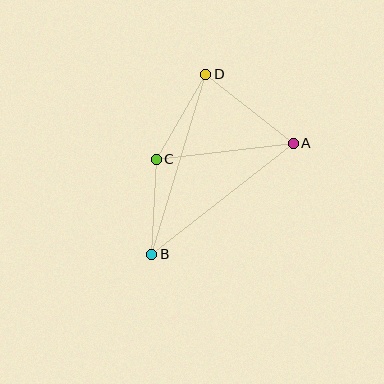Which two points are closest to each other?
Points B and C are closest to each other.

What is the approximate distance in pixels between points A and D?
The distance between A and D is approximately 112 pixels.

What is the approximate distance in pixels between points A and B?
The distance between A and B is approximately 180 pixels.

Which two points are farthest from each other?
Points B and D are farthest from each other.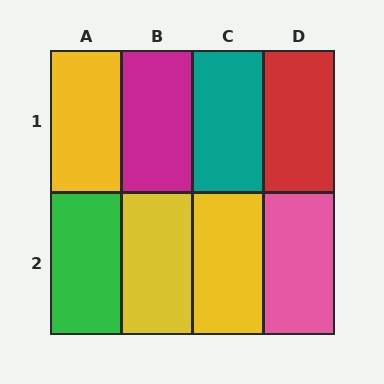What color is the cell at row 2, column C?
Yellow.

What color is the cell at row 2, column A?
Green.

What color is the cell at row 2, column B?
Yellow.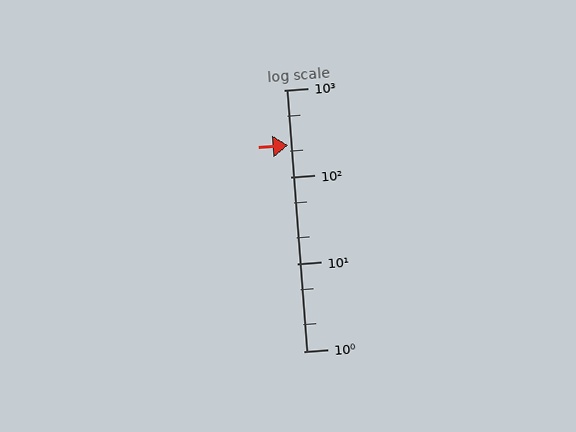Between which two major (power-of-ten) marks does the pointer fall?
The pointer is between 100 and 1000.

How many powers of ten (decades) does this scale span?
The scale spans 3 decades, from 1 to 1000.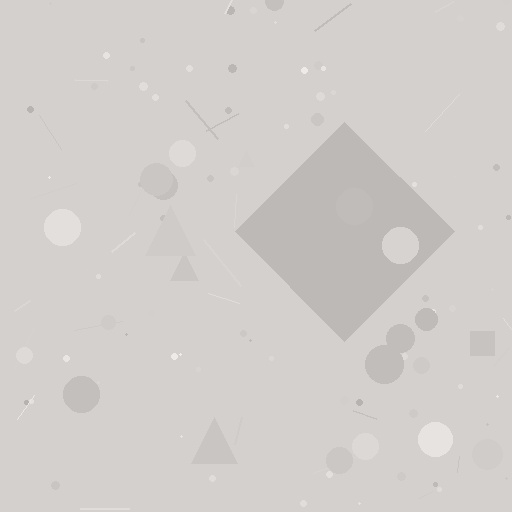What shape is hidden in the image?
A diamond is hidden in the image.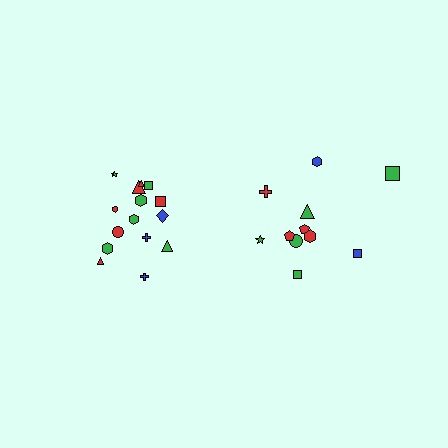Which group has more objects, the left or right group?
The left group.